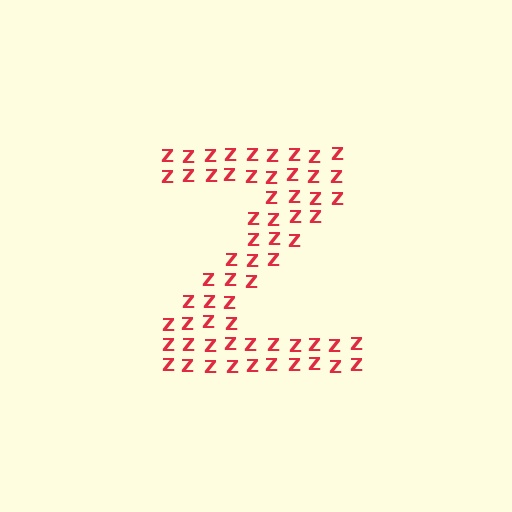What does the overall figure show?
The overall figure shows the letter Z.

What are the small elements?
The small elements are letter Z's.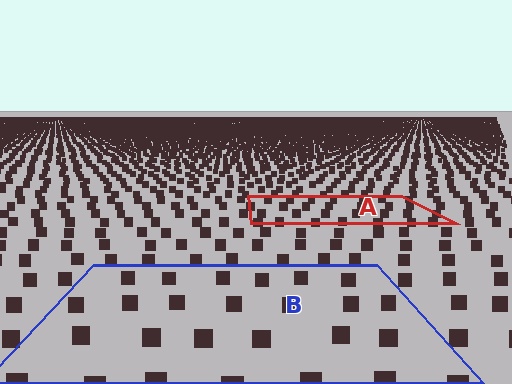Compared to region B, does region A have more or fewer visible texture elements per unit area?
Region A has more texture elements per unit area — they are packed more densely because it is farther away.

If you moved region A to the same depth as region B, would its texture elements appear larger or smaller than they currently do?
They would appear larger. At a closer depth, the same texture elements are projected at a bigger on-screen size.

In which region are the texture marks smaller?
The texture marks are smaller in region A, because it is farther away.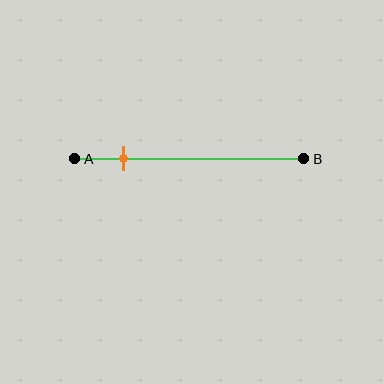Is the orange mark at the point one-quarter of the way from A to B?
No, the mark is at about 20% from A, not at the 25% one-quarter point.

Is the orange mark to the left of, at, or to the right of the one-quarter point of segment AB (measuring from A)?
The orange mark is to the left of the one-quarter point of segment AB.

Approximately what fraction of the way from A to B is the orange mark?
The orange mark is approximately 20% of the way from A to B.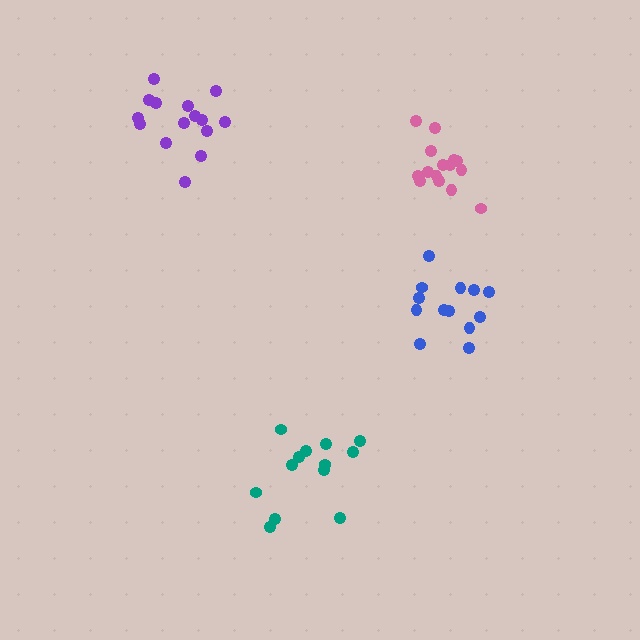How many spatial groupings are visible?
There are 4 spatial groupings.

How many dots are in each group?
Group 1: 13 dots, Group 2: 15 dots, Group 3: 13 dots, Group 4: 15 dots (56 total).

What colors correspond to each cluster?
The clusters are colored: blue, pink, teal, purple.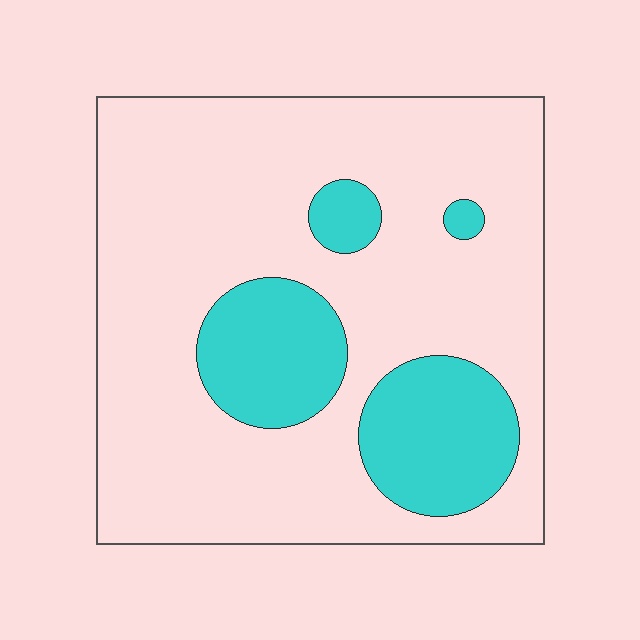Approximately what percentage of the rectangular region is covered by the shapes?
Approximately 20%.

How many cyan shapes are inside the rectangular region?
4.